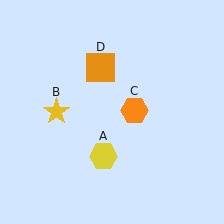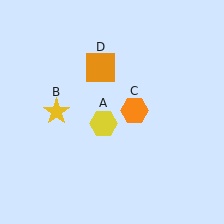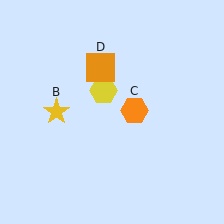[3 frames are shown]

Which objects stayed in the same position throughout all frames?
Yellow star (object B) and orange hexagon (object C) and orange square (object D) remained stationary.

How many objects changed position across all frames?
1 object changed position: yellow hexagon (object A).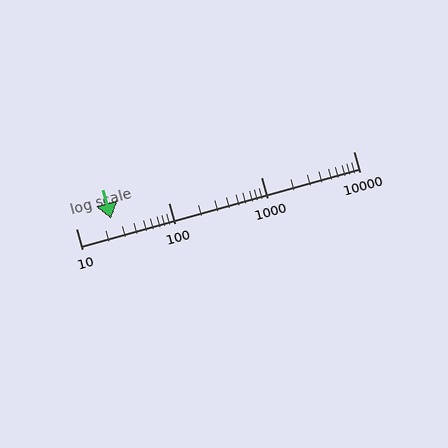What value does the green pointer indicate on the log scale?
The pointer indicates approximately 24.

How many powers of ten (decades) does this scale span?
The scale spans 3 decades, from 10 to 10000.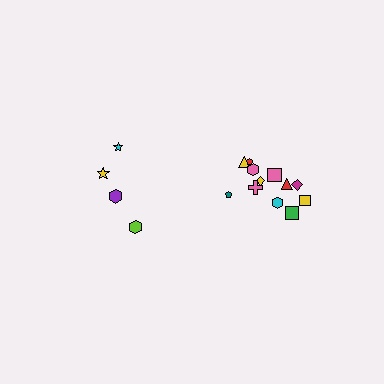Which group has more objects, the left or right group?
The right group.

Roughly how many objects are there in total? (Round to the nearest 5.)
Roughly 15 objects in total.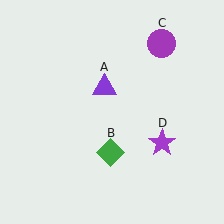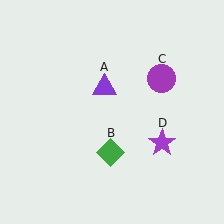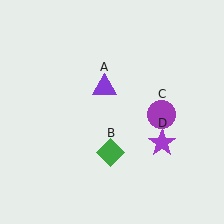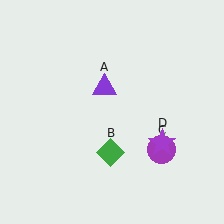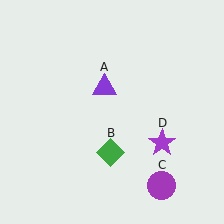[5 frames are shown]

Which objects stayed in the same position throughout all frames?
Purple triangle (object A) and green diamond (object B) and purple star (object D) remained stationary.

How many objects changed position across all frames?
1 object changed position: purple circle (object C).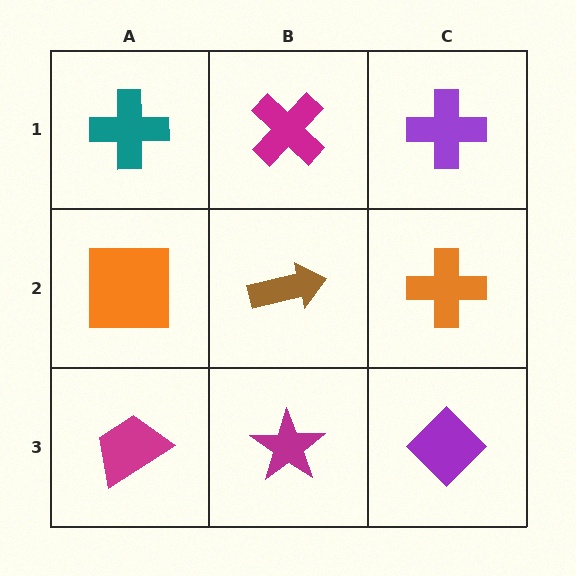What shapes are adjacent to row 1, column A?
An orange square (row 2, column A), a magenta cross (row 1, column B).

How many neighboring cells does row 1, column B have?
3.